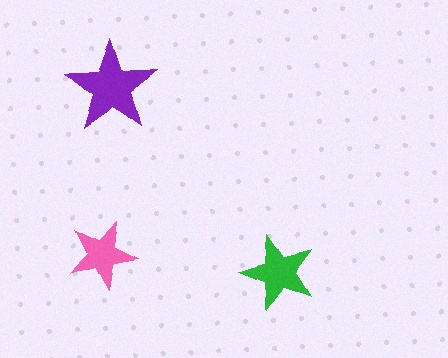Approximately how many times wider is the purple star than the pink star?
About 1.5 times wider.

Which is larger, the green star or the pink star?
The green one.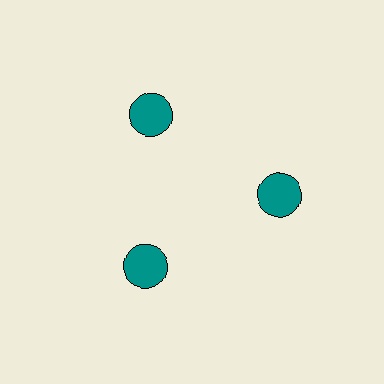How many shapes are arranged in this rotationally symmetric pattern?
There are 3 shapes, arranged in 3 groups of 1.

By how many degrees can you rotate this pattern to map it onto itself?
The pattern maps onto itself every 120 degrees of rotation.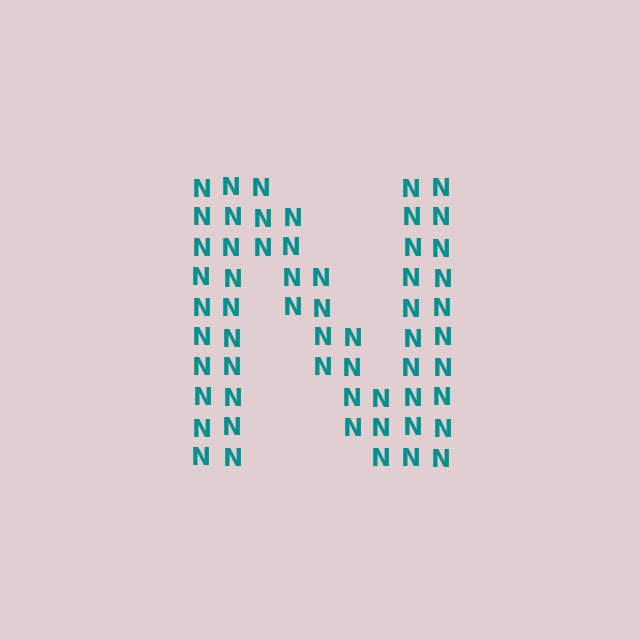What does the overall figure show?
The overall figure shows the letter N.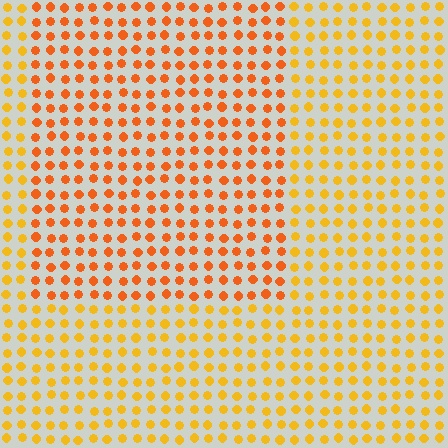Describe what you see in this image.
The image is filled with small yellow elements in a uniform arrangement. A rectangle-shaped region is visible where the elements are tinted to a slightly different hue, forming a subtle color boundary.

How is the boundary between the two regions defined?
The boundary is defined purely by a slight shift in hue (about 25 degrees). Spacing, size, and orientation are identical on both sides.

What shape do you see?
I see a rectangle.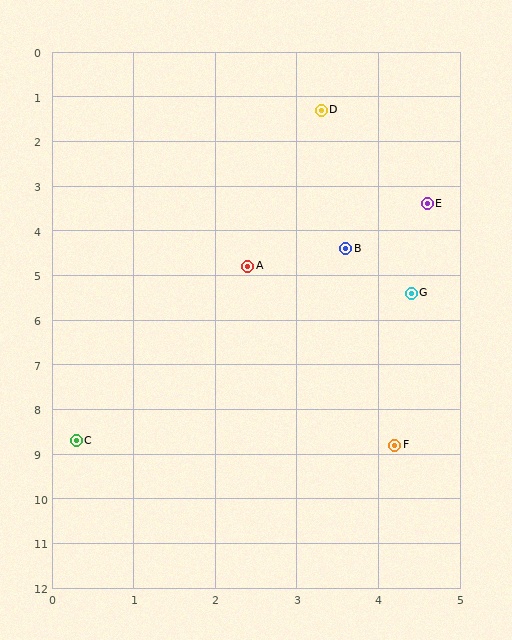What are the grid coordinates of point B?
Point B is at approximately (3.6, 4.4).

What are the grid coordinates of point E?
Point E is at approximately (4.6, 3.4).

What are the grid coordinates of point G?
Point G is at approximately (4.4, 5.4).